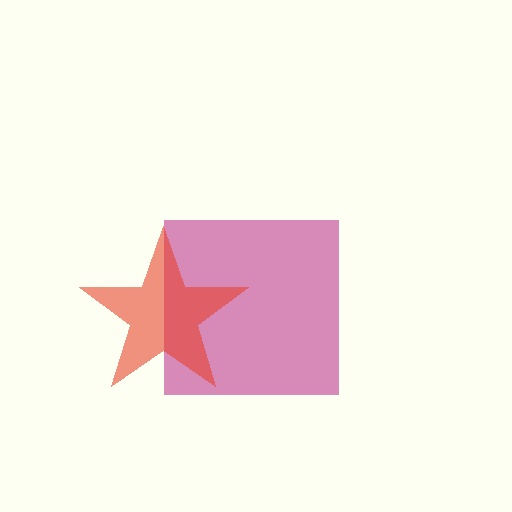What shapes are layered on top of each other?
The layered shapes are: a magenta square, a red star.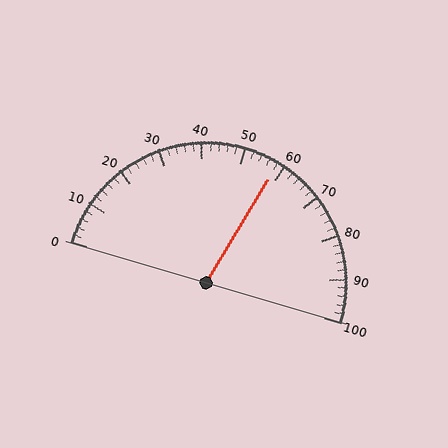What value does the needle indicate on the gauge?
The needle indicates approximately 58.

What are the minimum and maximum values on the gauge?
The gauge ranges from 0 to 100.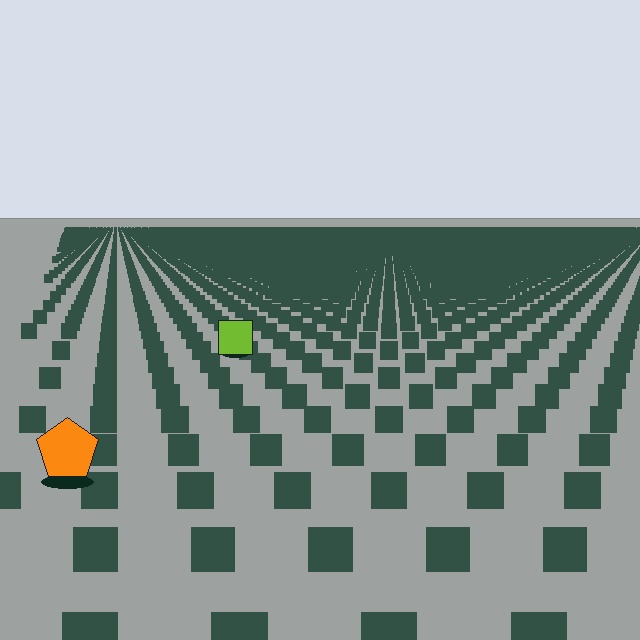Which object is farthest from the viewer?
The lime square is farthest from the viewer. It appears smaller and the ground texture around it is denser.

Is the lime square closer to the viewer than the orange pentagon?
No. The orange pentagon is closer — you can tell from the texture gradient: the ground texture is coarser near it.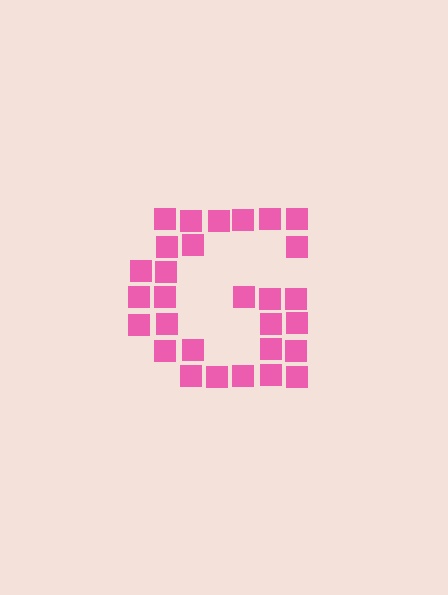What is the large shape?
The large shape is the letter G.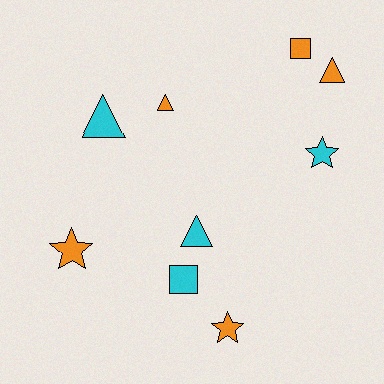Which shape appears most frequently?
Triangle, with 4 objects.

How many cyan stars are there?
There is 1 cyan star.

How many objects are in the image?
There are 9 objects.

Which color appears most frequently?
Orange, with 5 objects.